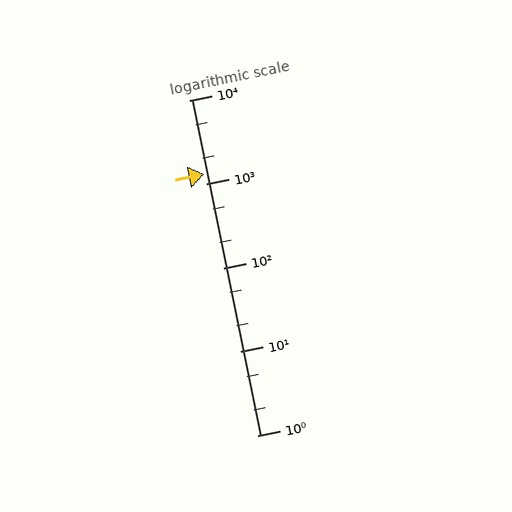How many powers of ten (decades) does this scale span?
The scale spans 4 decades, from 1 to 10000.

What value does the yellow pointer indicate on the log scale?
The pointer indicates approximately 1300.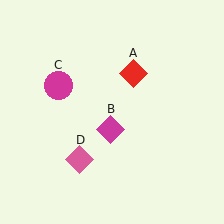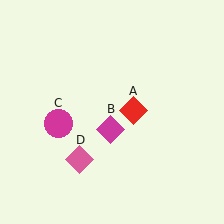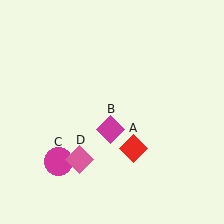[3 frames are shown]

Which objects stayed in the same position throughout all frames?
Magenta diamond (object B) and pink diamond (object D) remained stationary.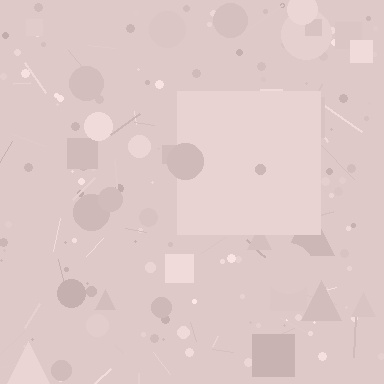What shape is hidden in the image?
A square is hidden in the image.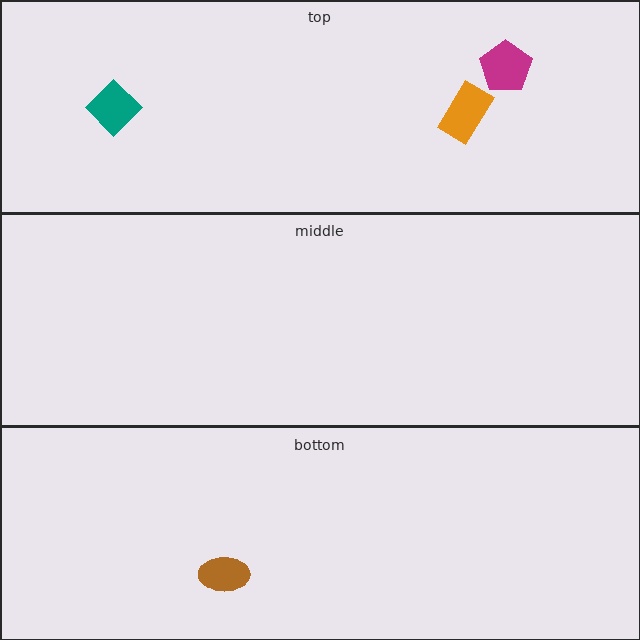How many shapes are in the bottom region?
1.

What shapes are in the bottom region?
The brown ellipse.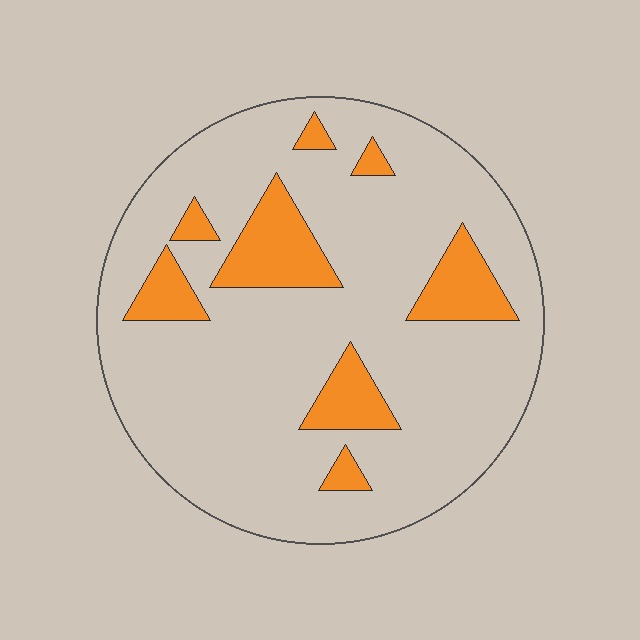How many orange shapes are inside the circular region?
8.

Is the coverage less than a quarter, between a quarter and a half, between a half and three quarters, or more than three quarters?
Less than a quarter.